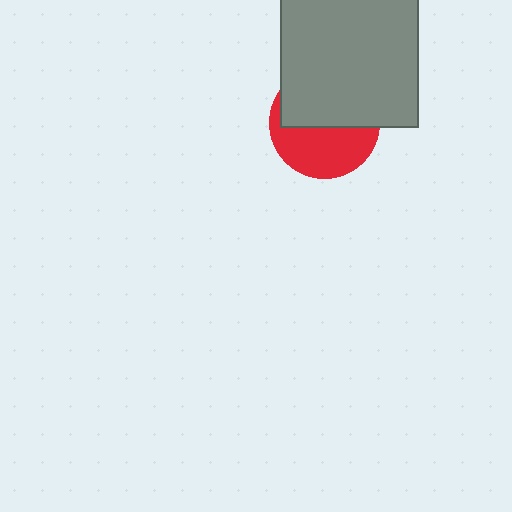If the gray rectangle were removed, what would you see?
You would see the complete red circle.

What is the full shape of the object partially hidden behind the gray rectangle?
The partially hidden object is a red circle.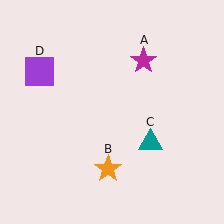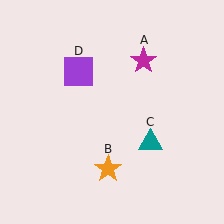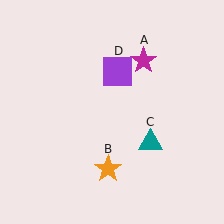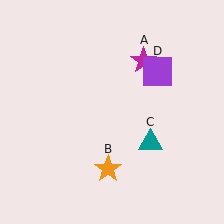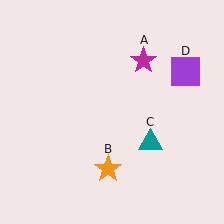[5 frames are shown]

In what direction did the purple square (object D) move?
The purple square (object D) moved right.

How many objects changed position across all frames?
1 object changed position: purple square (object D).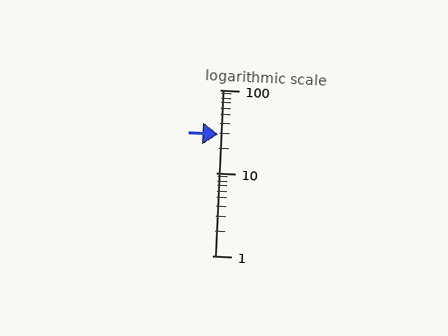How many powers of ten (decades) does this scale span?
The scale spans 2 decades, from 1 to 100.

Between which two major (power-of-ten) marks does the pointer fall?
The pointer is between 10 and 100.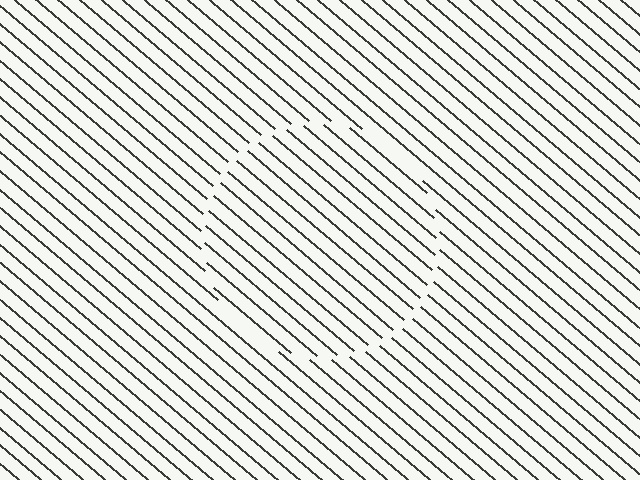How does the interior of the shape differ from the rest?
The interior of the shape contains the same grating, shifted by half a period — the contour is defined by the phase discontinuity where line-ends from the inner and outer gratings abut.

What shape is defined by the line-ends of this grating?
An illusory circle. The interior of the shape contains the same grating, shifted by half a period — the contour is defined by the phase discontinuity where line-ends from the inner and outer gratings abut.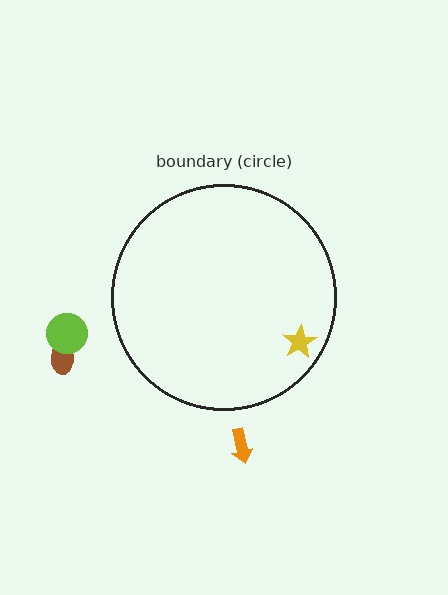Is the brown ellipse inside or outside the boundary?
Outside.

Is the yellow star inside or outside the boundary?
Inside.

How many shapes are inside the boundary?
1 inside, 3 outside.